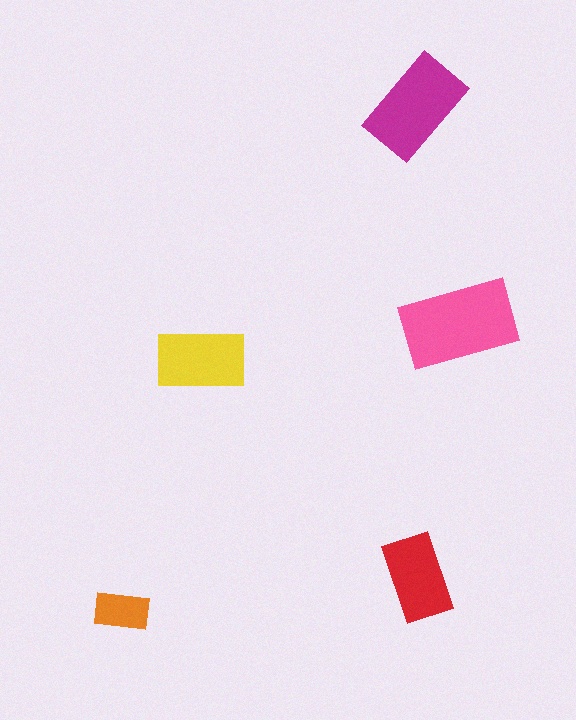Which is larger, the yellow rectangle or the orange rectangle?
The yellow one.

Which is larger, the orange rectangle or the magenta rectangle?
The magenta one.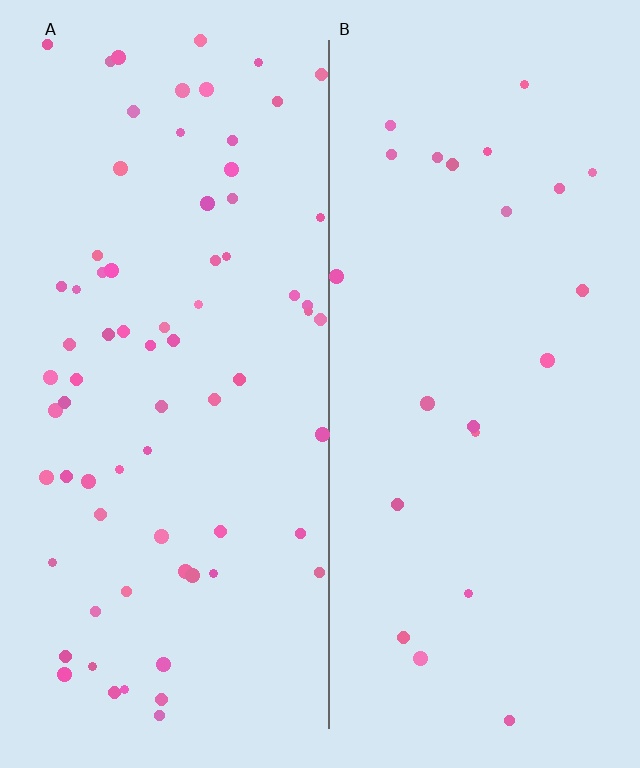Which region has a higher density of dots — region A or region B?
A (the left).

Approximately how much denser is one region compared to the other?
Approximately 3.1× — region A over region B.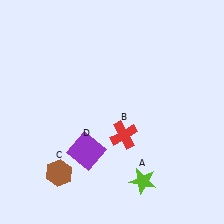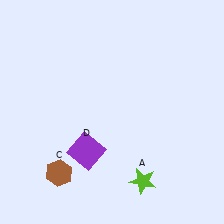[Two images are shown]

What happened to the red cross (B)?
The red cross (B) was removed in Image 2. It was in the bottom-right area of Image 1.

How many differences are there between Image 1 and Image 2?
There is 1 difference between the two images.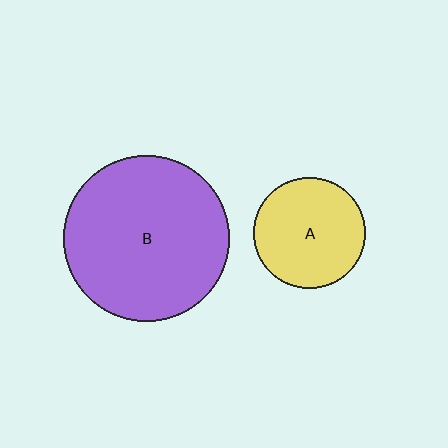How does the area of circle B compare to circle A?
Approximately 2.2 times.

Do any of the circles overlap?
No, none of the circles overlap.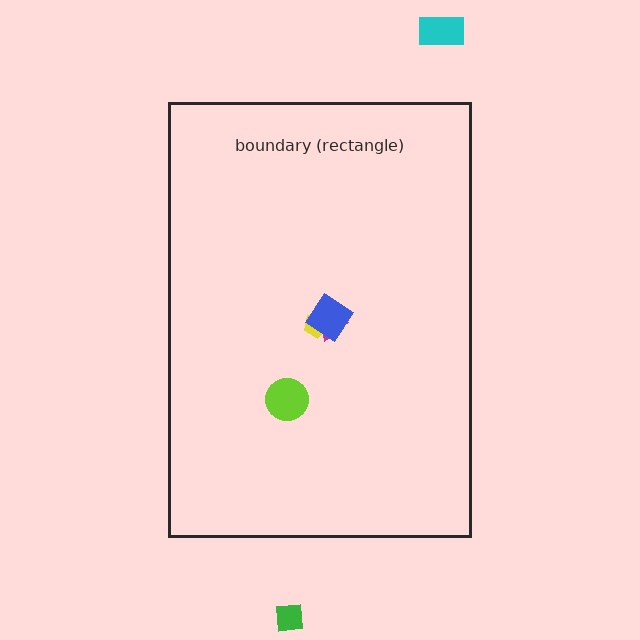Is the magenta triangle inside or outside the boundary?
Inside.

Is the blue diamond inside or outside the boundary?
Inside.